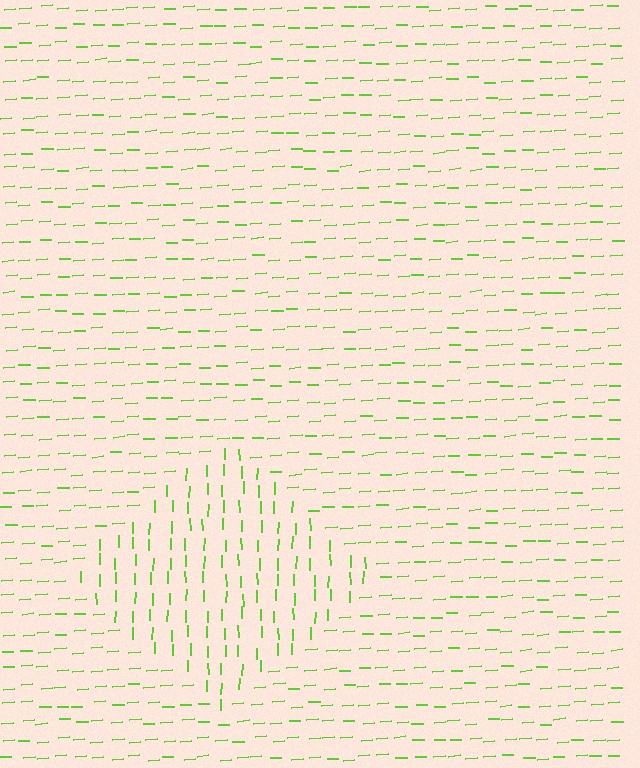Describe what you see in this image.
The image is filled with small lime line segments. A diamond region in the image has lines oriented differently from the surrounding lines, creating a visible texture boundary.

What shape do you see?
I see a diamond.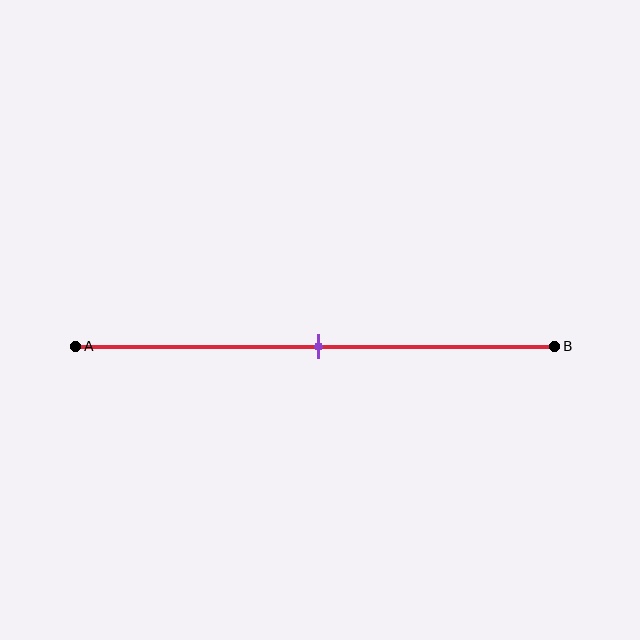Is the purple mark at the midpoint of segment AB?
Yes, the mark is approximately at the midpoint.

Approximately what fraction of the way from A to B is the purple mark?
The purple mark is approximately 50% of the way from A to B.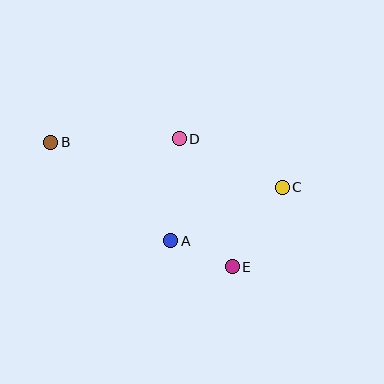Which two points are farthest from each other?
Points B and C are farthest from each other.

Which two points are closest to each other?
Points A and E are closest to each other.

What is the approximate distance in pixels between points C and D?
The distance between C and D is approximately 114 pixels.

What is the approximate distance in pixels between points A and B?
The distance between A and B is approximately 155 pixels.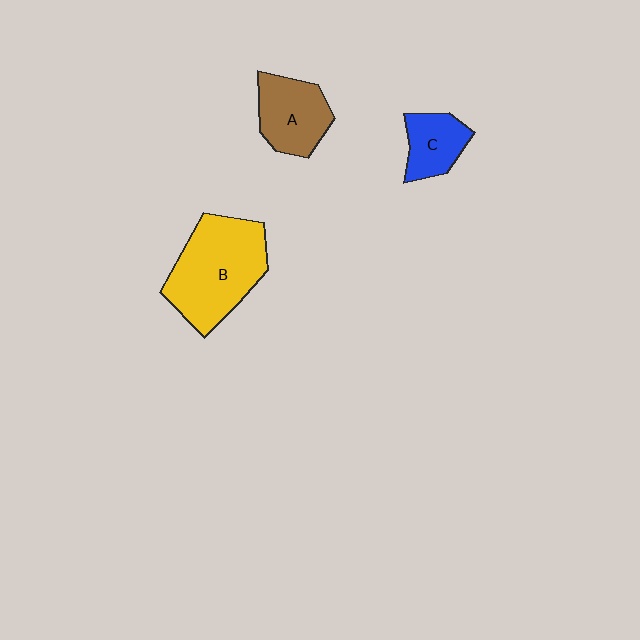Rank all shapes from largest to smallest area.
From largest to smallest: B (yellow), A (brown), C (blue).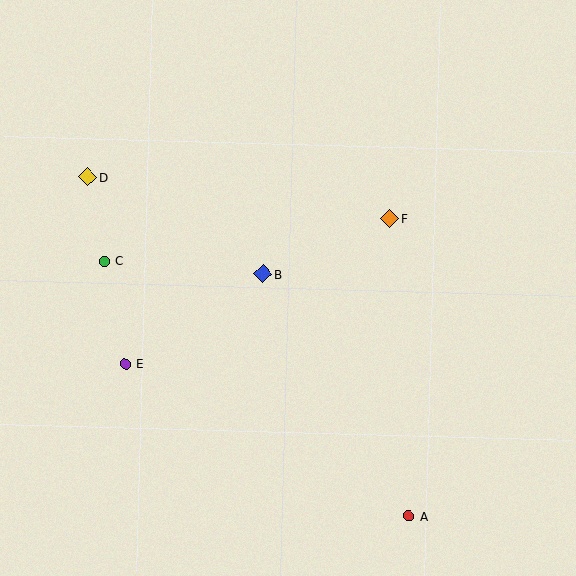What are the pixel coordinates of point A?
Point A is at (408, 516).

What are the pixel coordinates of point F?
Point F is at (390, 218).